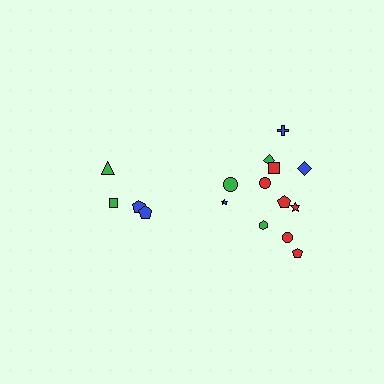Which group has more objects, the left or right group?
The right group.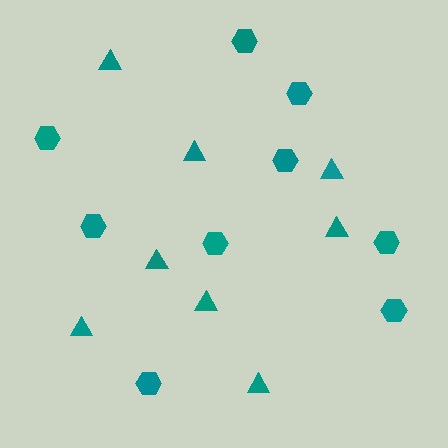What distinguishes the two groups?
There are 2 groups: one group of hexagons (9) and one group of triangles (8).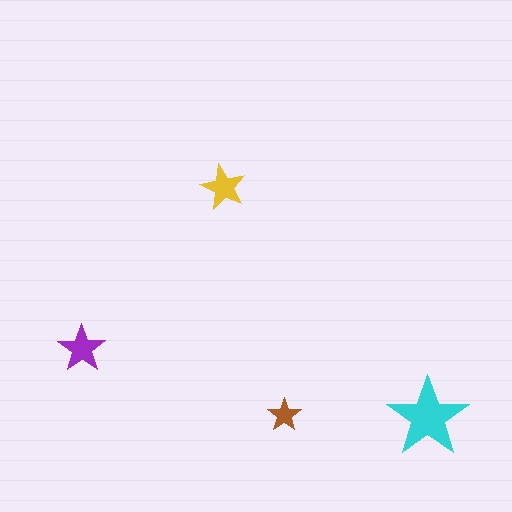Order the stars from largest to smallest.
the cyan one, the purple one, the yellow one, the brown one.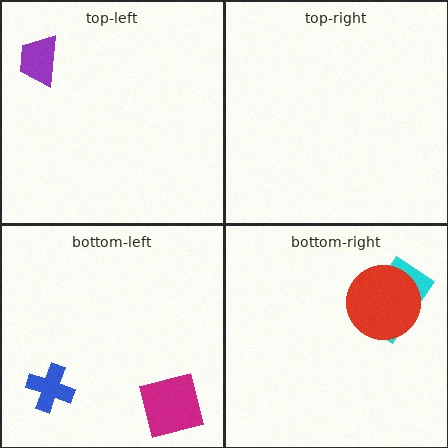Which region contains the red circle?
The bottom-right region.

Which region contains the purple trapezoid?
The top-left region.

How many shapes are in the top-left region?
1.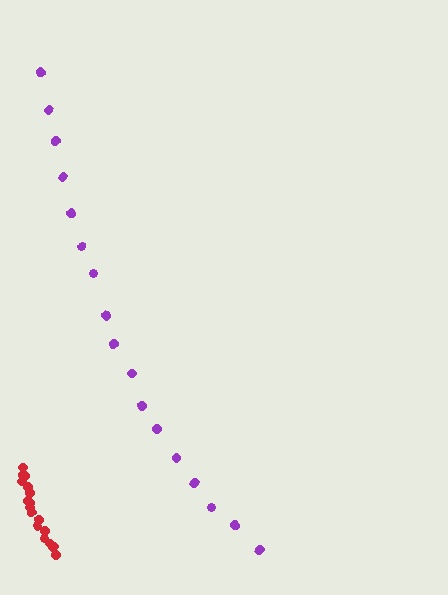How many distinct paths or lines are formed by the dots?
There are 2 distinct paths.